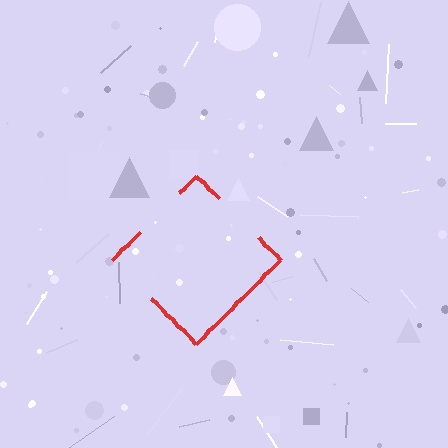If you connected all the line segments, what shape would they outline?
They would outline a diamond.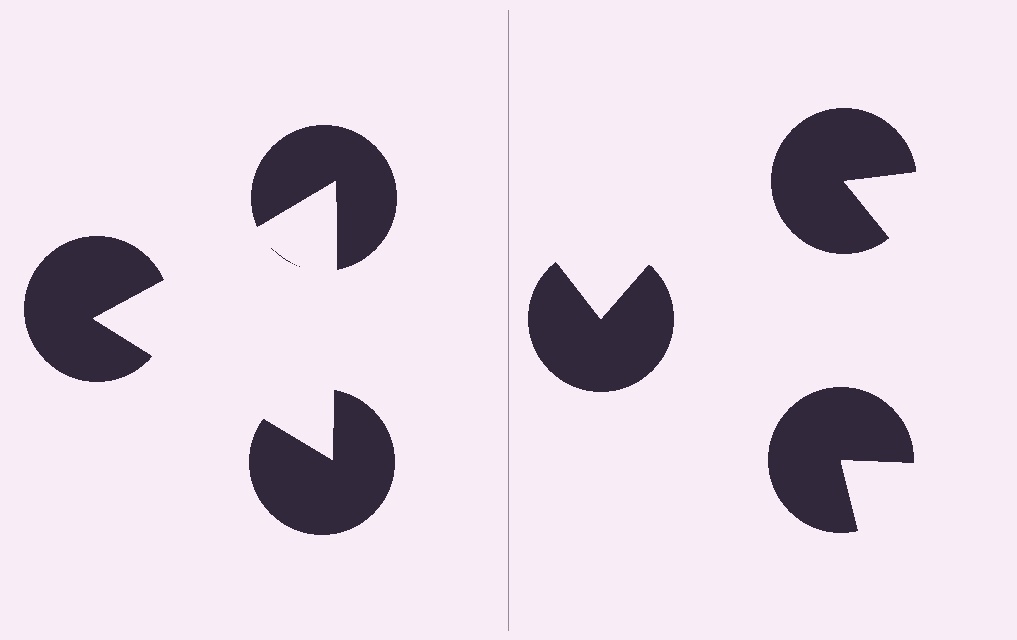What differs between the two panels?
The pac-man discs are positioned identically on both sides; only the wedge orientations differ. On the left they align to a triangle; on the right they are misaligned.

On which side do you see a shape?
An illusory triangle appears on the left side. On the right side the wedge cuts are rotated, so no coherent shape forms.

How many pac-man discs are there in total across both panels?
6 — 3 on each side.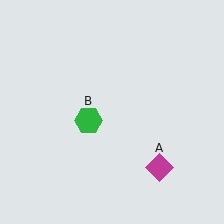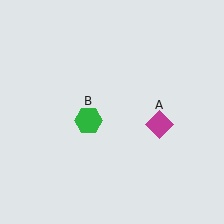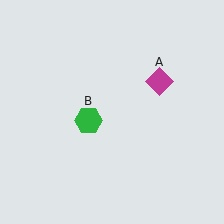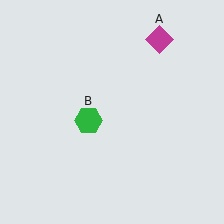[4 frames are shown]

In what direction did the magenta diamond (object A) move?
The magenta diamond (object A) moved up.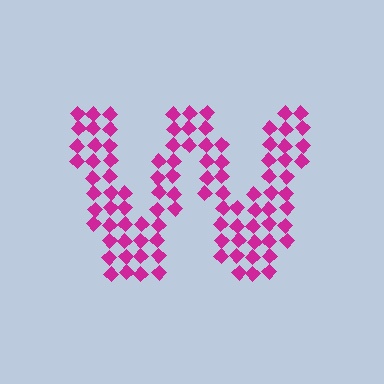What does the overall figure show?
The overall figure shows the letter W.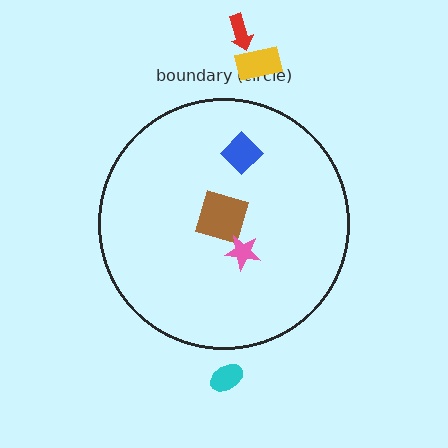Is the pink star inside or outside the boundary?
Inside.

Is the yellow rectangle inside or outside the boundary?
Outside.